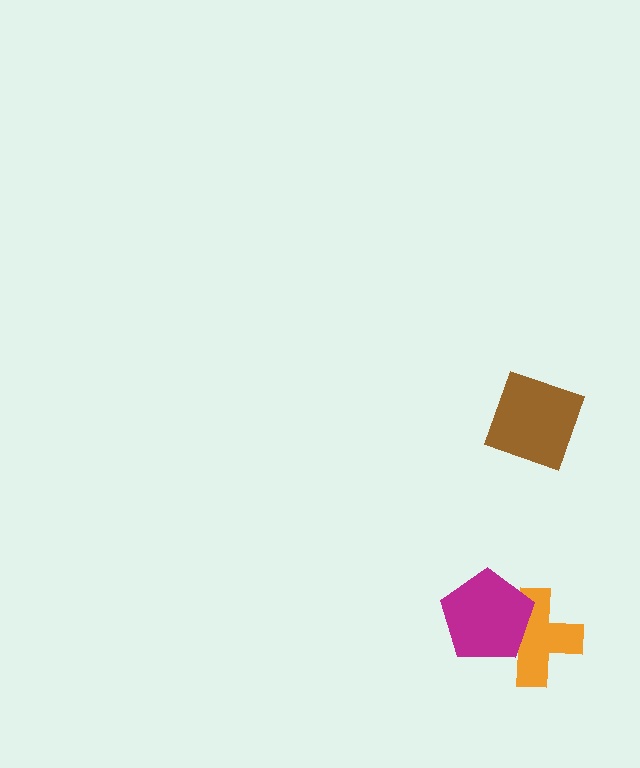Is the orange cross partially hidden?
Yes, it is partially covered by another shape.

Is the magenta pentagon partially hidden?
No, no other shape covers it.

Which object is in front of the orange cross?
The magenta pentagon is in front of the orange cross.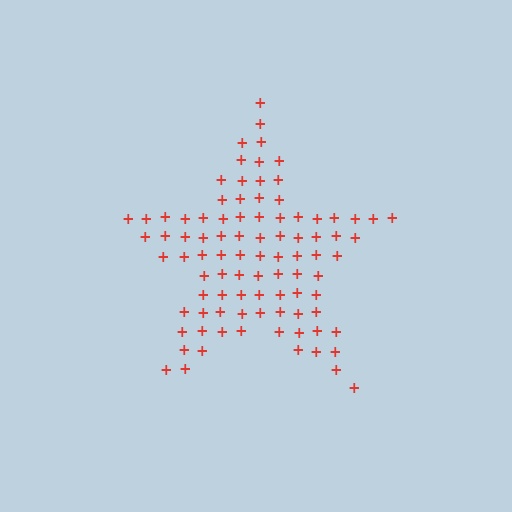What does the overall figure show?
The overall figure shows a star.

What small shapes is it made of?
It is made of small plus signs.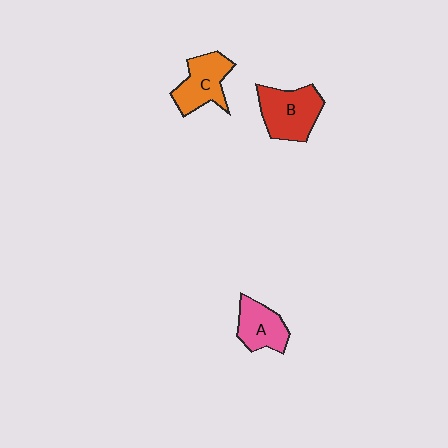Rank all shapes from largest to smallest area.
From largest to smallest: B (red), C (orange), A (pink).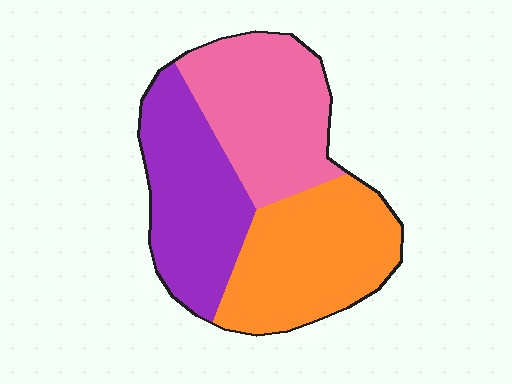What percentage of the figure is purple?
Purple takes up about one third (1/3) of the figure.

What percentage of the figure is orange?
Orange takes up about one third (1/3) of the figure.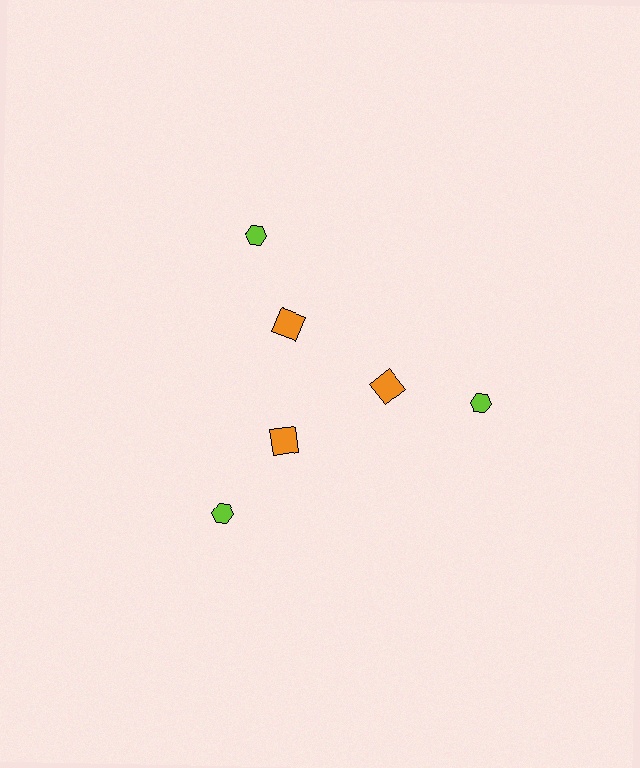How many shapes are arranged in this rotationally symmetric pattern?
There are 6 shapes, arranged in 3 groups of 2.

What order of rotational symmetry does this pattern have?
This pattern has 3-fold rotational symmetry.